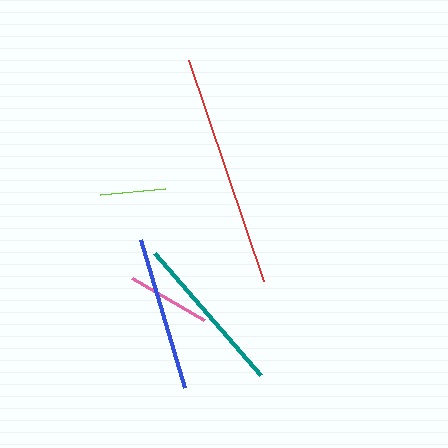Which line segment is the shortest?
The lime line is the shortest at approximately 65 pixels.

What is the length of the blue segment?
The blue segment is approximately 155 pixels long.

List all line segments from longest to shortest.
From longest to shortest: red, teal, blue, pink, lime.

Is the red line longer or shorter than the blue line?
The red line is longer than the blue line.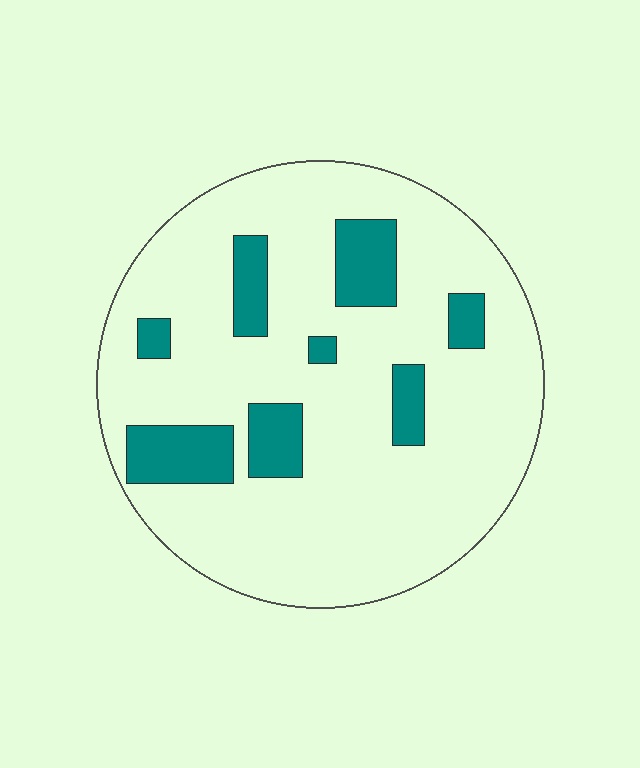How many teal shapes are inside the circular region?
8.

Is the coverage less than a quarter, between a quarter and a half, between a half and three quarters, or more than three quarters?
Less than a quarter.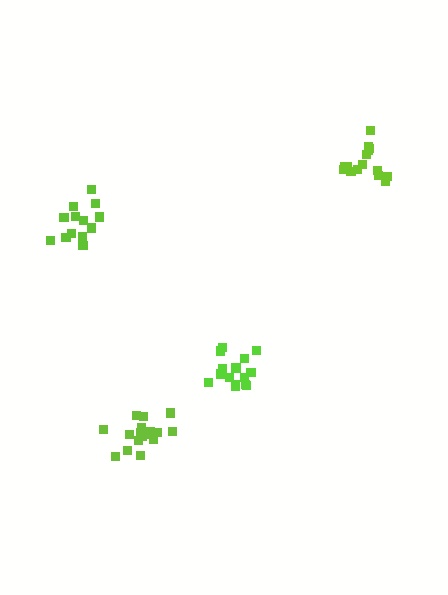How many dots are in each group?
Group 1: 15 dots, Group 2: 15 dots, Group 3: 18 dots, Group 4: 15 dots (63 total).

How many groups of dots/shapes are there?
There are 4 groups.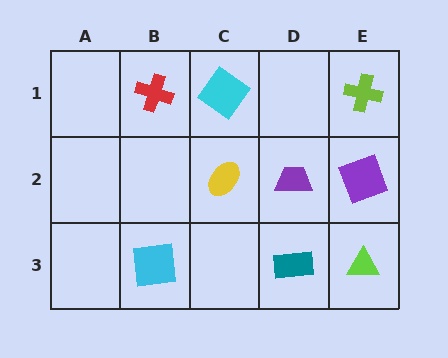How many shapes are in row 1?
3 shapes.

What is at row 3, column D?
A teal rectangle.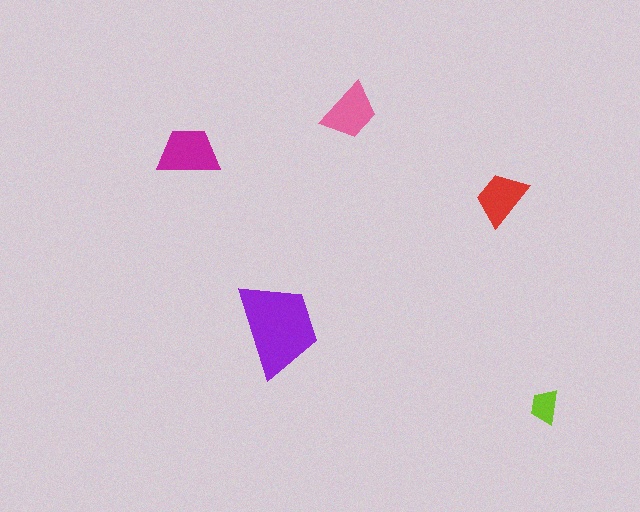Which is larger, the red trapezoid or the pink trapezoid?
The pink one.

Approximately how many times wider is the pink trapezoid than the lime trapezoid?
About 1.5 times wider.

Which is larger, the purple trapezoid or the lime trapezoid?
The purple one.